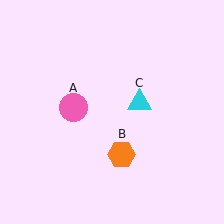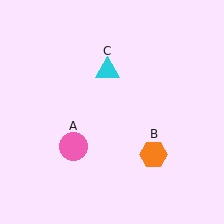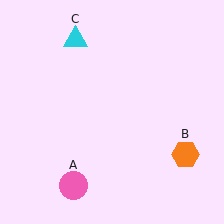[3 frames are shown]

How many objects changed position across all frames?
3 objects changed position: pink circle (object A), orange hexagon (object B), cyan triangle (object C).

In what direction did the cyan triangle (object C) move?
The cyan triangle (object C) moved up and to the left.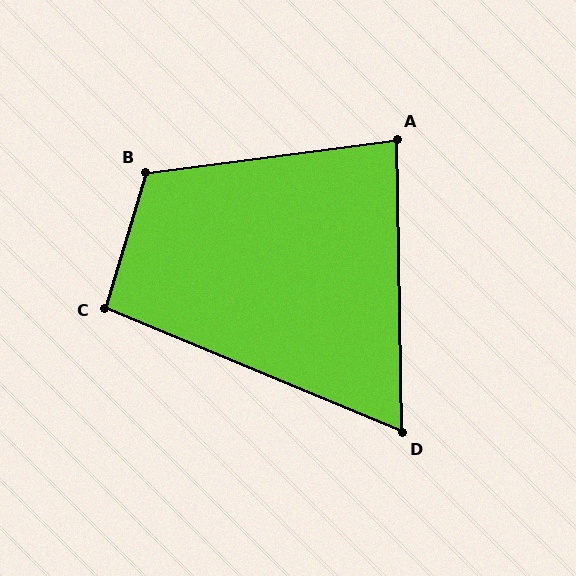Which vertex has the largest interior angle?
B, at approximately 114 degrees.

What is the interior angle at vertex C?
Approximately 96 degrees (obtuse).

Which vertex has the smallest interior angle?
D, at approximately 66 degrees.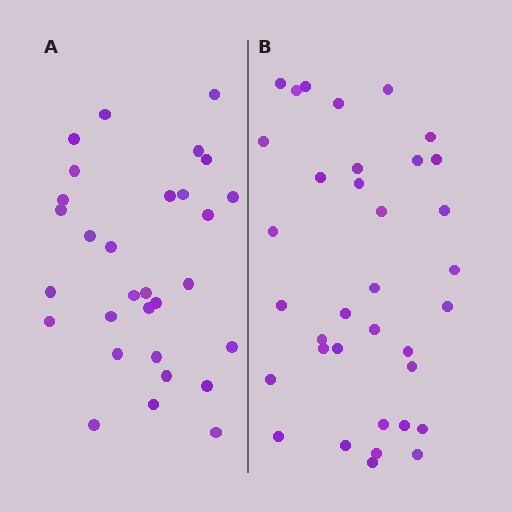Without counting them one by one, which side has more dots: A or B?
Region B (the right region) has more dots.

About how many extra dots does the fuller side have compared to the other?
Region B has about 5 more dots than region A.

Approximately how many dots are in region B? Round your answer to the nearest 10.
About 40 dots. (The exact count is 35, which rounds to 40.)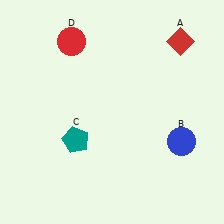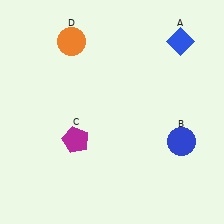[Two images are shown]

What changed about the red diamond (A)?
In Image 1, A is red. In Image 2, it changed to blue.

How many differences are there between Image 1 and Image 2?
There are 3 differences between the two images.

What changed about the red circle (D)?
In Image 1, D is red. In Image 2, it changed to orange.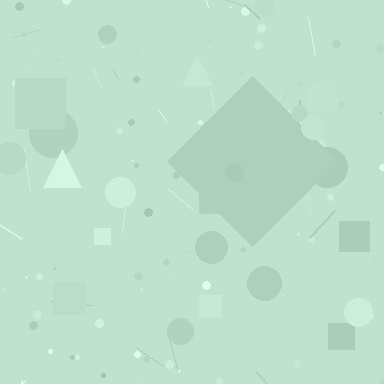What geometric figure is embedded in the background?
A diamond is embedded in the background.